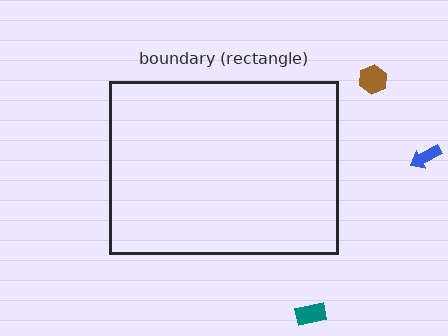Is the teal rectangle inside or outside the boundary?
Outside.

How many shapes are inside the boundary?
0 inside, 3 outside.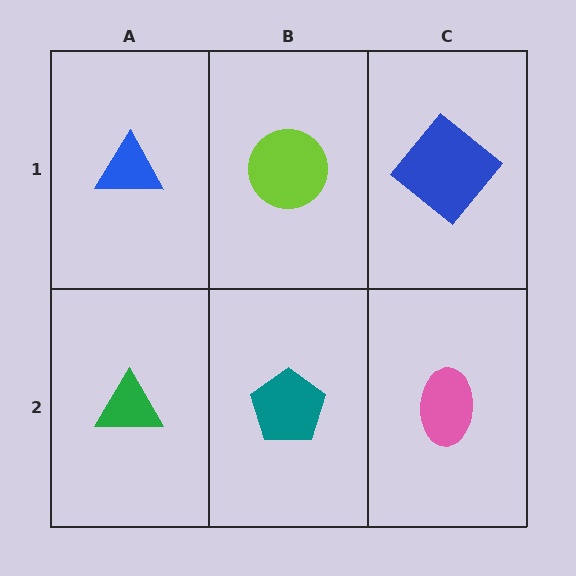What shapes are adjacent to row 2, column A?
A blue triangle (row 1, column A), a teal pentagon (row 2, column B).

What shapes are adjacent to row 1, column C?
A pink ellipse (row 2, column C), a lime circle (row 1, column B).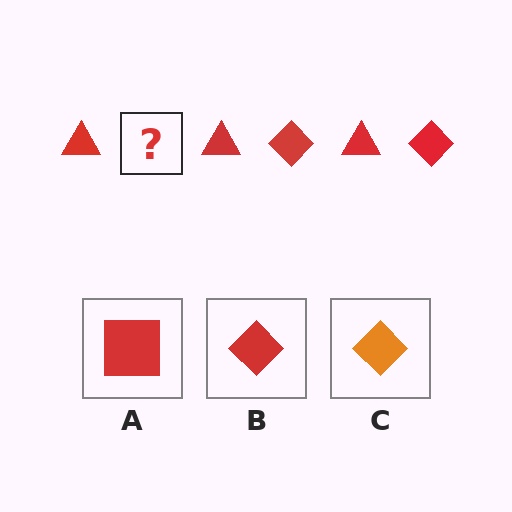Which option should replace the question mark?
Option B.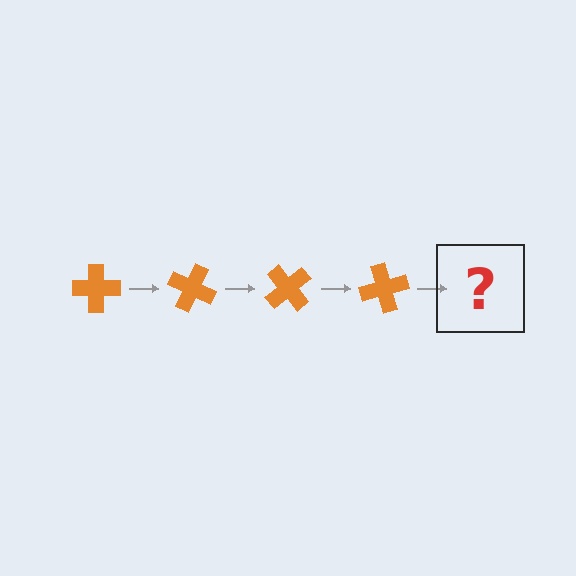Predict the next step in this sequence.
The next step is an orange cross rotated 100 degrees.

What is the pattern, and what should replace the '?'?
The pattern is that the cross rotates 25 degrees each step. The '?' should be an orange cross rotated 100 degrees.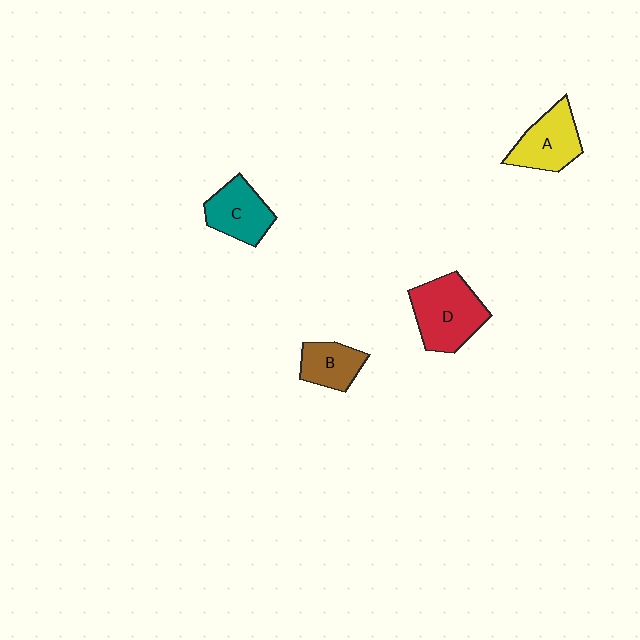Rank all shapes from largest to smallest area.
From largest to smallest: D (red), A (yellow), C (teal), B (brown).